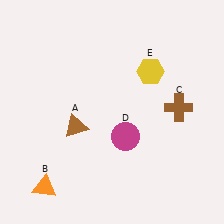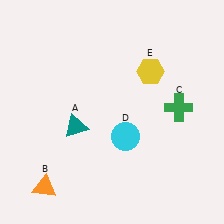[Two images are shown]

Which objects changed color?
A changed from brown to teal. C changed from brown to green. D changed from magenta to cyan.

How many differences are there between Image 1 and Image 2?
There are 3 differences between the two images.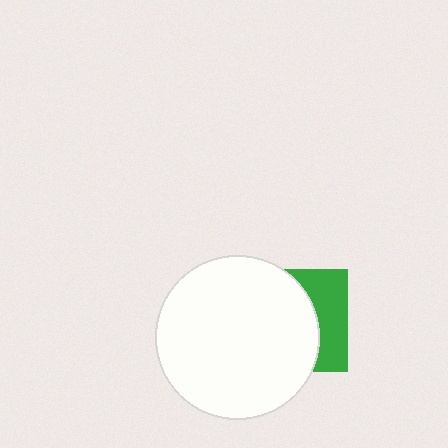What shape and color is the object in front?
The object in front is a white circle.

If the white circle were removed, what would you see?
You would see the complete green square.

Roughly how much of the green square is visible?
A small part of it is visible (roughly 35%).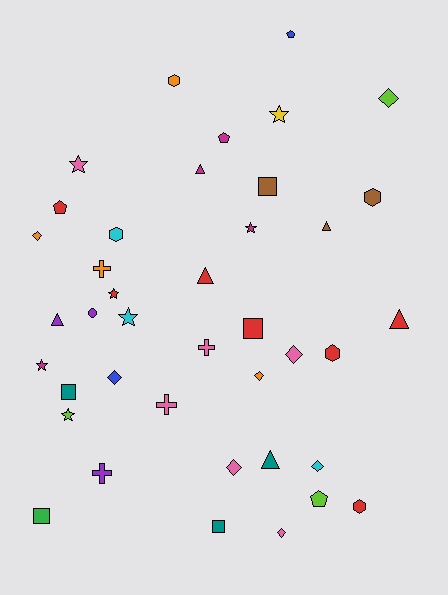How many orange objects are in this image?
There are 4 orange objects.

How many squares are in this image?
There are 5 squares.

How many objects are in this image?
There are 40 objects.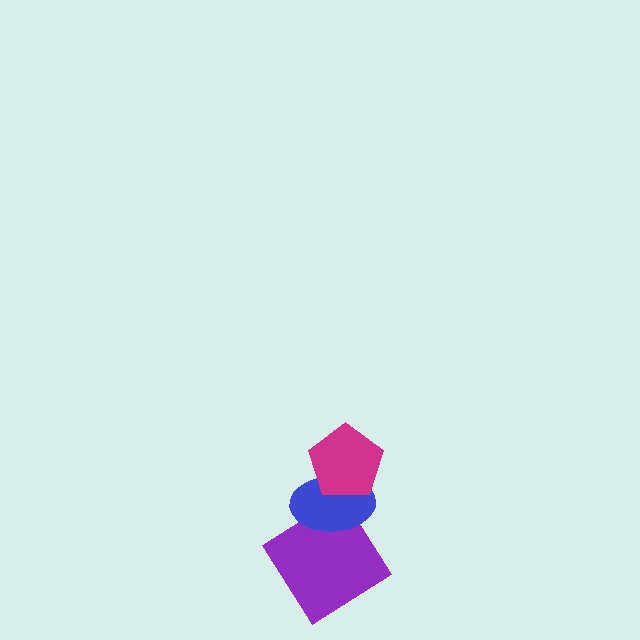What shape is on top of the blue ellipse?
The magenta pentagon is on top of the blue ellipse.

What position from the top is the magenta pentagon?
The magenta pentagon is 1st from the top.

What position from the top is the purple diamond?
The purple diamond is 3rd from the top.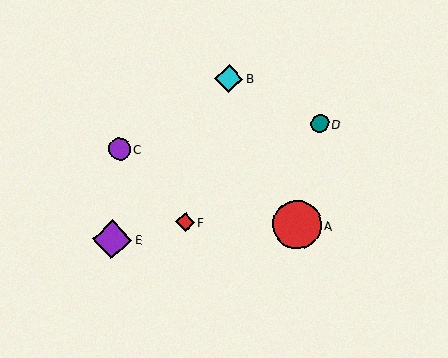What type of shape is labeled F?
Shape F is a red diamond.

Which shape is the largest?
The red circle (labeled A) is the largest.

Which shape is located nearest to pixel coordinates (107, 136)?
The purple circle (labeled C) at (120, 149) is nearest to that location.